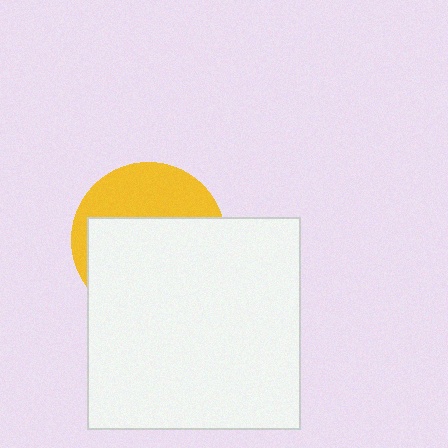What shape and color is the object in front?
The object in front is a white square.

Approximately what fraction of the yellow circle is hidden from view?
Roughly 63% of the yellow circle is hidden behind the white square.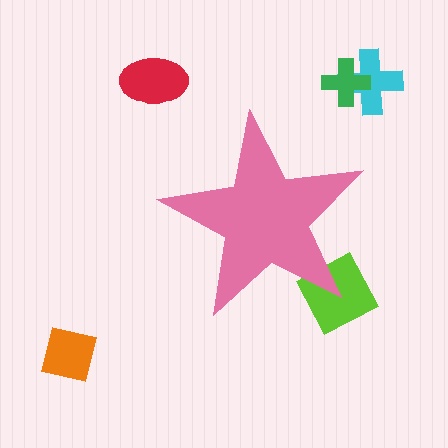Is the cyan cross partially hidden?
No, the cyan cross is fully visible.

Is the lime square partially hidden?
Yes, the lime square is partially hidden behind the pink star.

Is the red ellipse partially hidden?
No, the red ellipse is fully visible.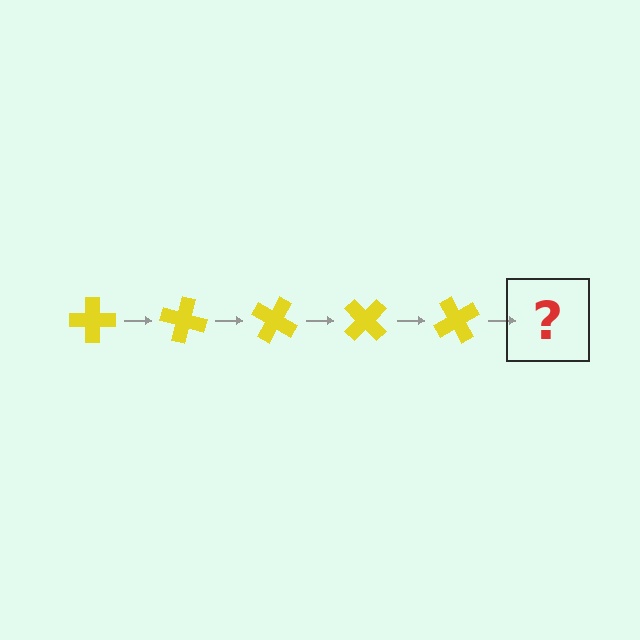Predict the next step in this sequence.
The next step is a yellow cross rotated 75 degrees.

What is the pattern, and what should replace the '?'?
The pattern is that the cross rotates 15 degrees each step. The '?' should be a yellow cross rotated 75 degrees.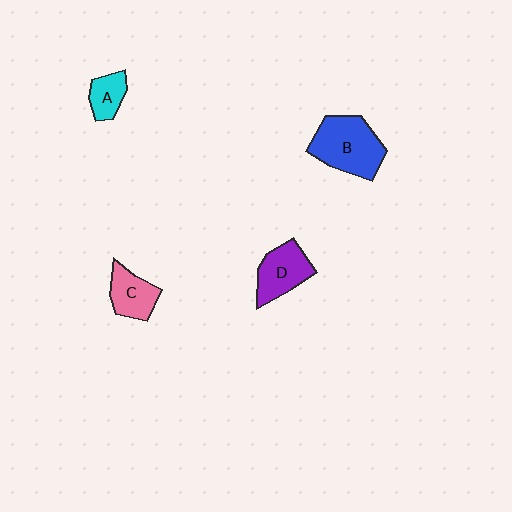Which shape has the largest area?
Shape B (blue).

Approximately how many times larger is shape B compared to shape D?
Approximately 1.5 times.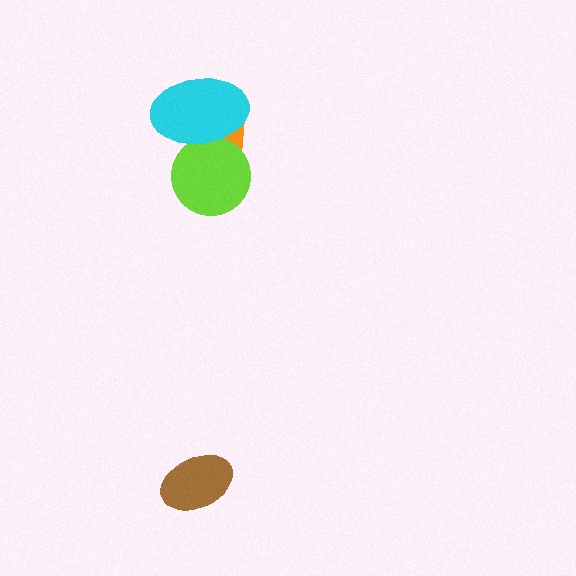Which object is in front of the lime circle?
The cyan ellipse is in front of the lime circle.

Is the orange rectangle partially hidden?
Yes, it is partially covered by another shape.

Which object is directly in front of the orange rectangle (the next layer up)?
The lime circle is directly in front of the orange rectangle.